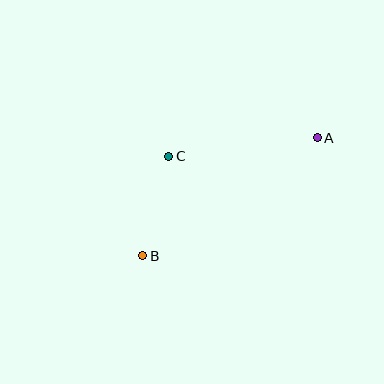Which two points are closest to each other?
Points B and C are closest to each other.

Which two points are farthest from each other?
Points A and B are farthest from each other.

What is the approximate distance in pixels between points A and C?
The distance between A and C is approximately 150 pixels.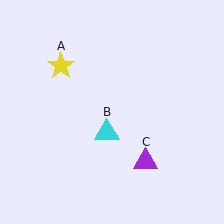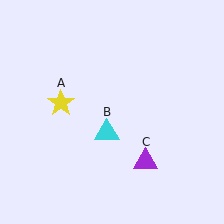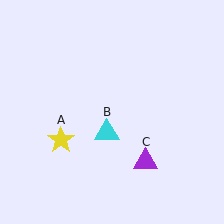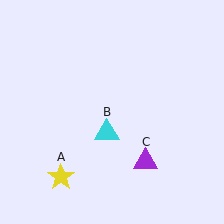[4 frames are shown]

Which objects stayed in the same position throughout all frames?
Cyan triangle (object B) and purple triangle (object C) remained stationary.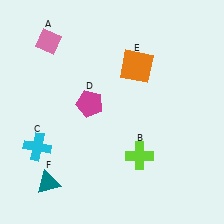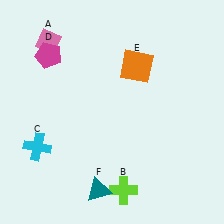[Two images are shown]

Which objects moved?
The objects that moved are: the lime cross (B), the magenta pentagon (D), the teal triangle (F).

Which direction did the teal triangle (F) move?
The teal triangle (F) moved right.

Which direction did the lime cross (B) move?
The lime cross (B) moved down.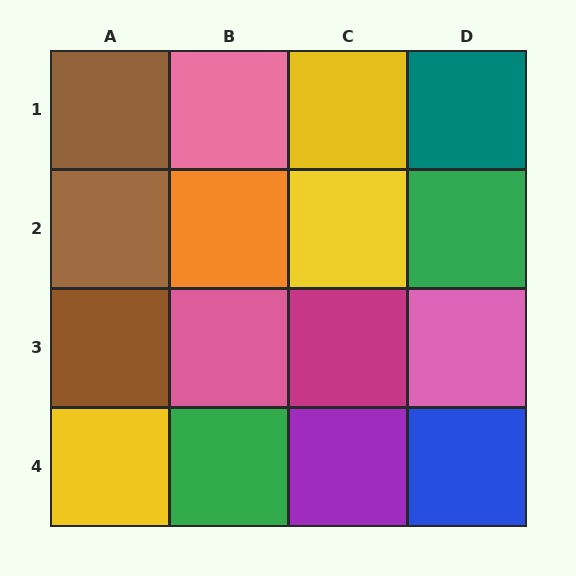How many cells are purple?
1 cell is purple.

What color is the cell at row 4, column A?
Yellow.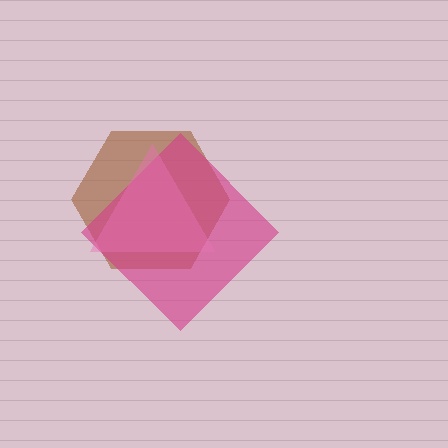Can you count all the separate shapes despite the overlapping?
Yes, there are 3 separate shapes.